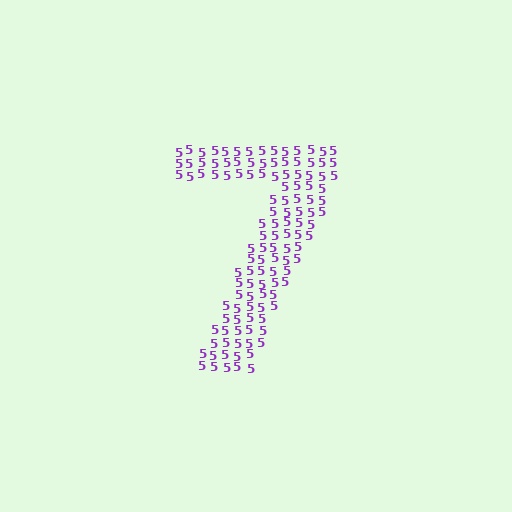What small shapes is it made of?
It is made of small digit 5's.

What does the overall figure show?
The overall figure shows the digit 7.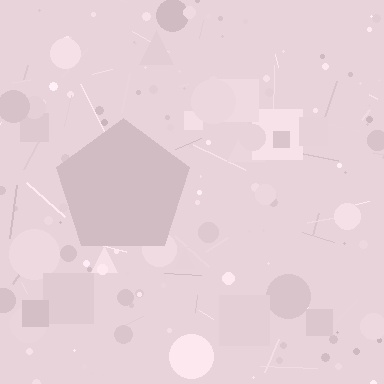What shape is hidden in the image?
A pentagon is hidden in the image.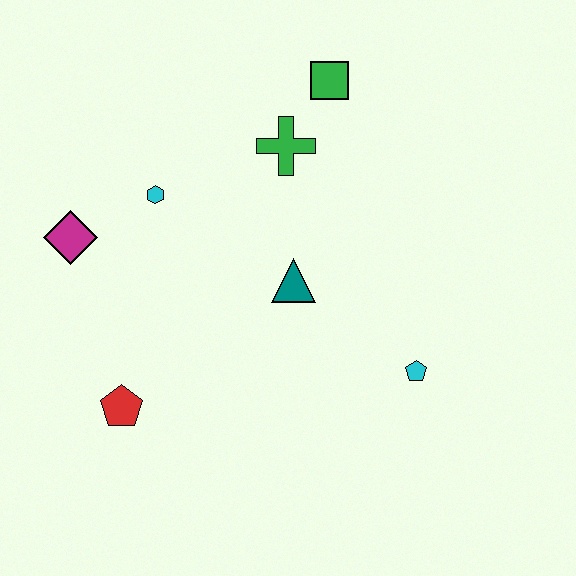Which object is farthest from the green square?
The red pentagon is farthest from the green square.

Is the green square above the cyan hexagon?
Yes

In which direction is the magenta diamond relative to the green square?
The magenta diamond is to the left of the green square.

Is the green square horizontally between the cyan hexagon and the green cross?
No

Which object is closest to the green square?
The green cross is closest to the green square.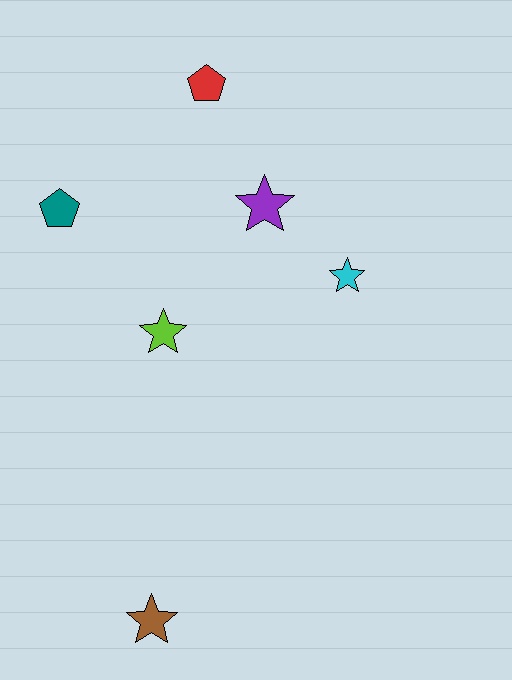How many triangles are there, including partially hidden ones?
There are no triangles.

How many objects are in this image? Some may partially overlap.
There are 6 objects.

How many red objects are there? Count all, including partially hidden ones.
There is 1 red object.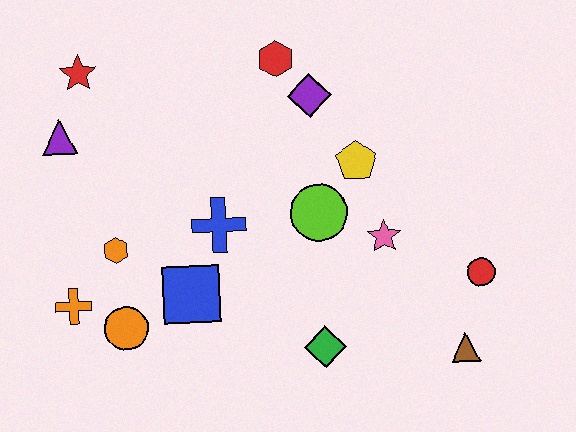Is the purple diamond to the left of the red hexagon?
No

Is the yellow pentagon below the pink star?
No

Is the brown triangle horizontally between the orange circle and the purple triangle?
No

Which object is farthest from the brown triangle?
The red star is farthest from the brown triangle.